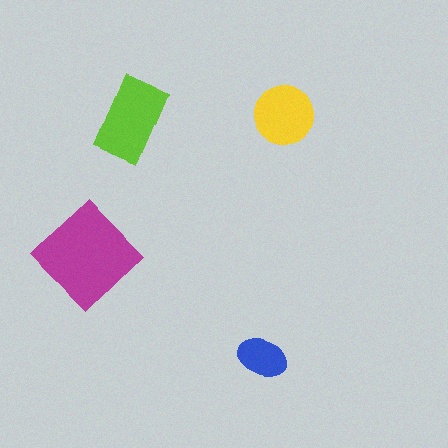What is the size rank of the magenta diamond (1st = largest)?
1st.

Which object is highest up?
The yellow circle is topmost.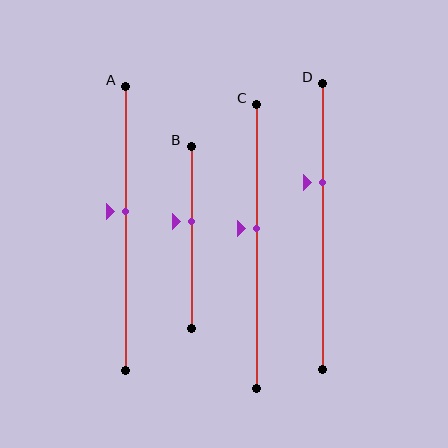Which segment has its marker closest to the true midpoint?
Segment A has its marker closest to the true midpoint.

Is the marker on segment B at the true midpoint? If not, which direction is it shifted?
No, the marker on segment B is shifted upward by about 9% of the segment length.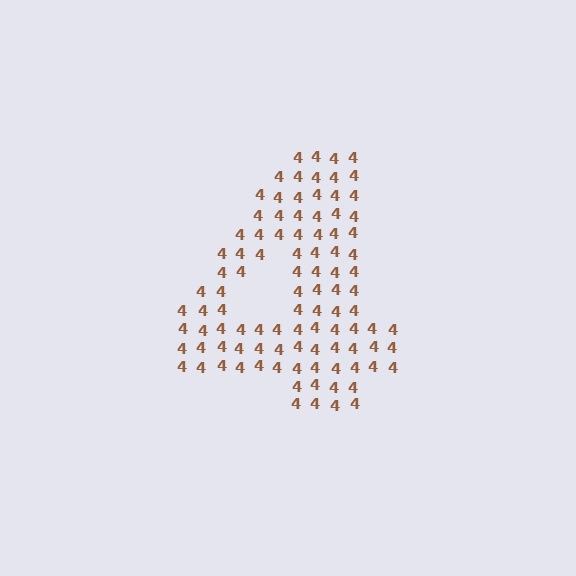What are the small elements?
The small elements are digit 4's.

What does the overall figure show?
The overall figure shows the digit 4.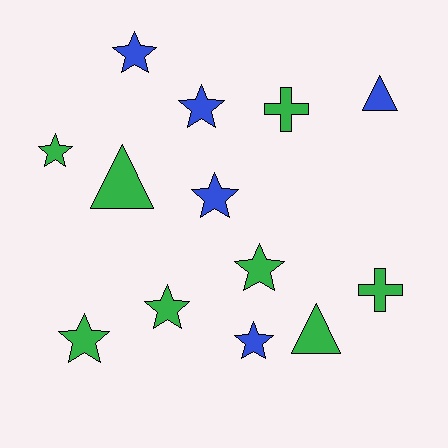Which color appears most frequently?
Green, with 8 objects.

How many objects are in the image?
There are 13 objects.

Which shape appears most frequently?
Star, with 8 objects.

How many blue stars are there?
There are 4 blue stars.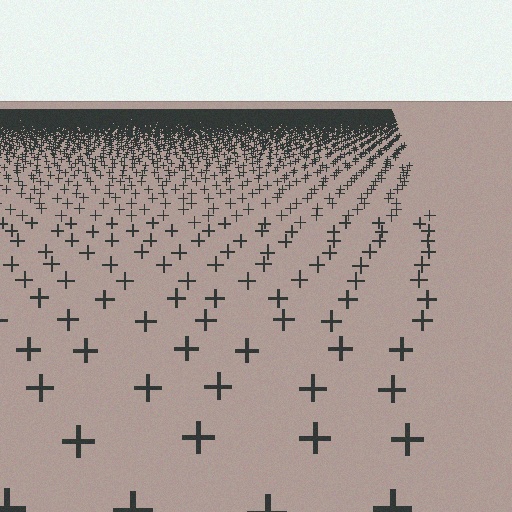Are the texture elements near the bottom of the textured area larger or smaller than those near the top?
Larger. Near the bottom, elements are closer to the viewer and appear at a bigger on-screen size.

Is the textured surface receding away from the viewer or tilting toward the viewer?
The surface is receding away from the viewer. Texture elements get smaller and denser toward the top.